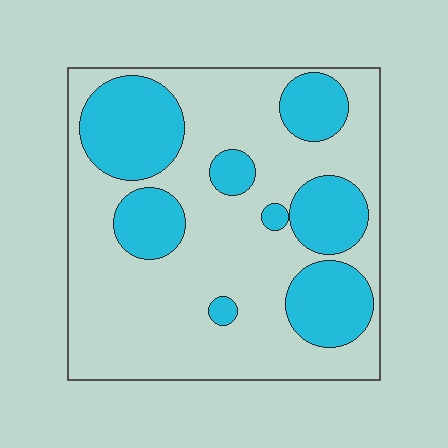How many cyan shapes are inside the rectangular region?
8.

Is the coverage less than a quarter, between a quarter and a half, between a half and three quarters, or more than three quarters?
Between a quarter and a half.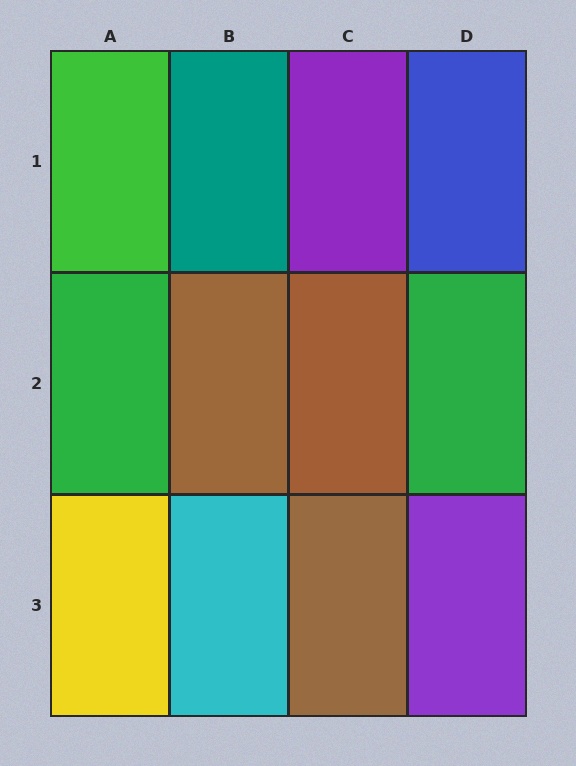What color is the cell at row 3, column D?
Purple.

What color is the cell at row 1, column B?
Teal.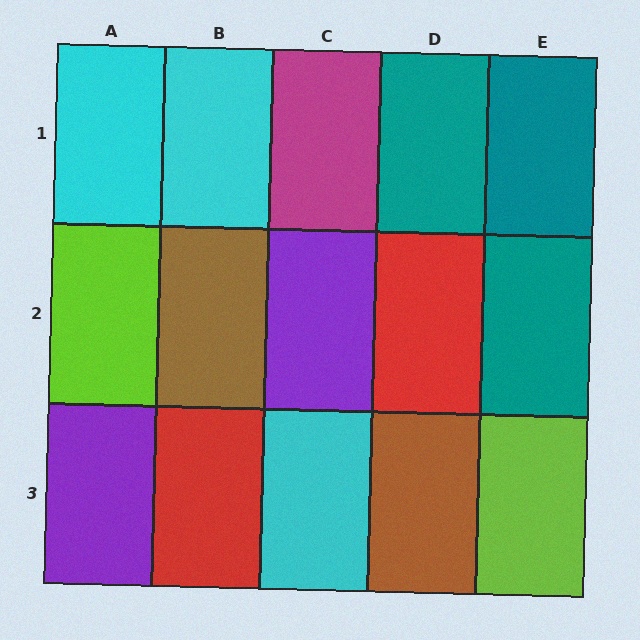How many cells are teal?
3 cells are teal.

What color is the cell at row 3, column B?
Red.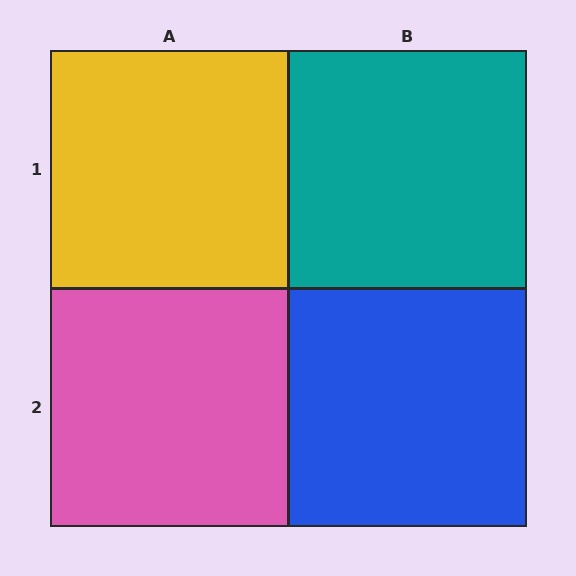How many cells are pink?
1 cell is pink.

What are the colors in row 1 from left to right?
Yellow, teal.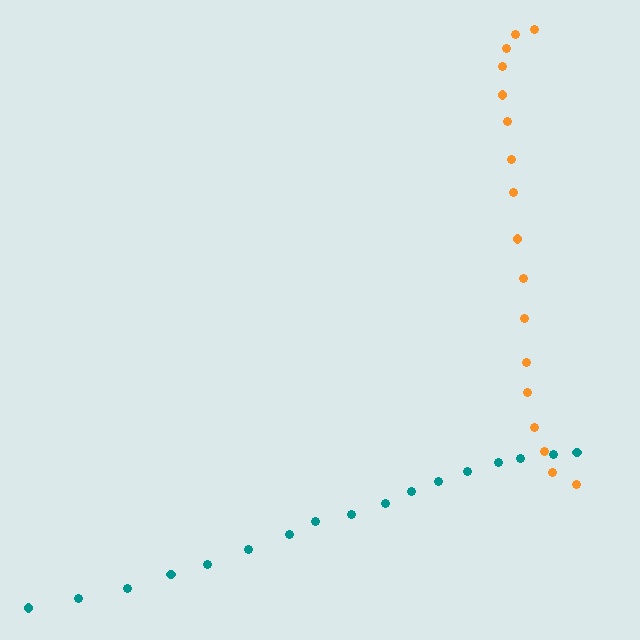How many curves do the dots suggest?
There are 2 distinct paths.